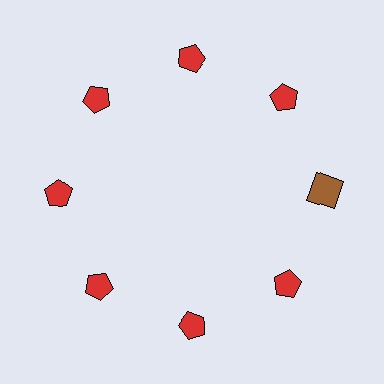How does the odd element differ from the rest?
It differs in both color (brown instead of red) and shape (square instead of pentagon).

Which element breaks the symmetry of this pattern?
The brown square at roughly the 3 o'clock position breaks the symmetry. All other shapes are red pentagons.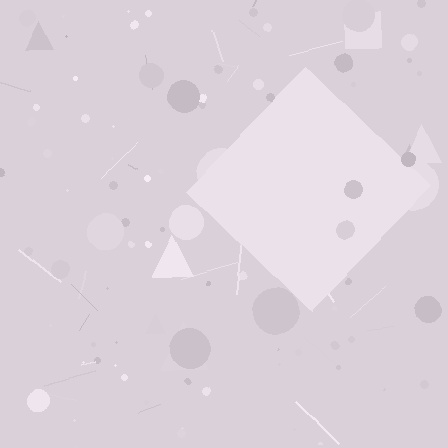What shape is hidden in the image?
A diamond is hidden in the image.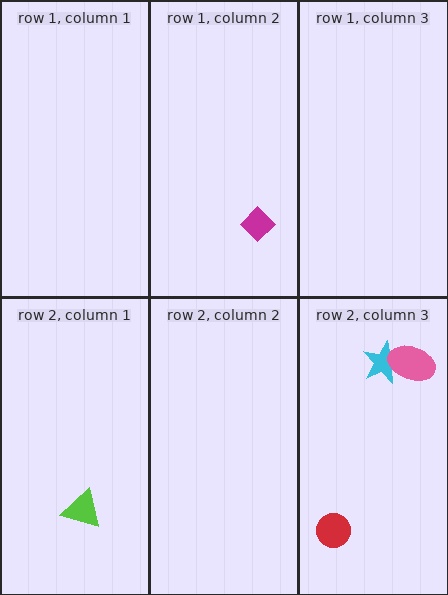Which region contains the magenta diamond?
The row 1, column 2 region.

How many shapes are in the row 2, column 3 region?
3.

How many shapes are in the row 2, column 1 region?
1.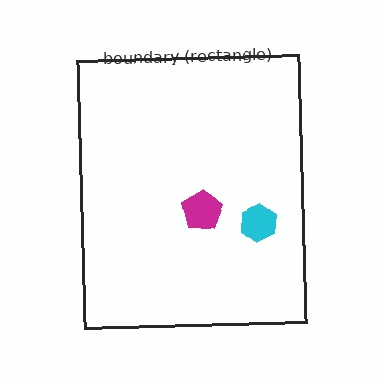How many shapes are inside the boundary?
2 inside, 0 outside.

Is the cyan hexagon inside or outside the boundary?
Inside.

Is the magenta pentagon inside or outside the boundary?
Inside.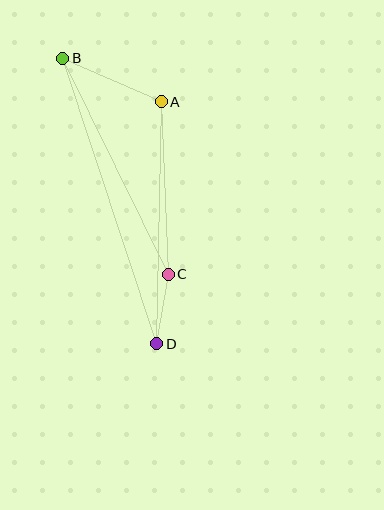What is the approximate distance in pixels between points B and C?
The distance between B and C is approximately 240 pixels.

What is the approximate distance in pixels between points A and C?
The distance between A and C is approximately 173 pixels.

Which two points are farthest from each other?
Points B and D are farthest from each other.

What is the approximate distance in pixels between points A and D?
The distance between A and D is approximately 242 pixels.